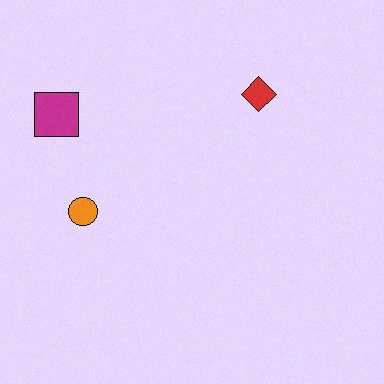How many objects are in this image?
There are 3 objects.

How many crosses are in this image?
There are no crosses.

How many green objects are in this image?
There are no green objects.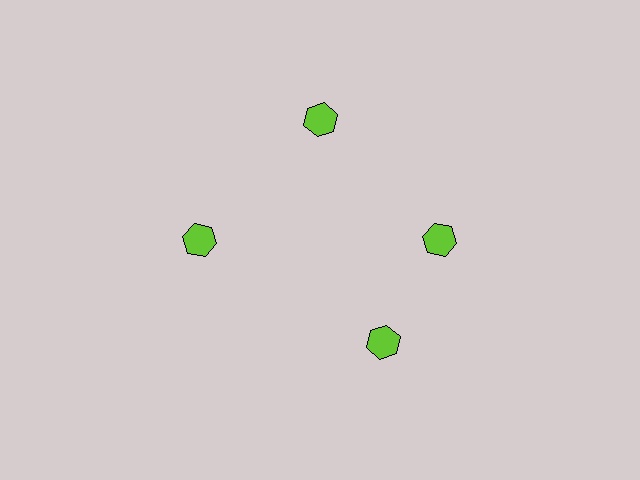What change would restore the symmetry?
The symmetry would be restored by rotating it back into even spacing with its neighbors so that all 4 hexagons sit at equal angles and equal distance from the center.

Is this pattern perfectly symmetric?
No. The 4 lime hexagons are arranged in a ring, but one element near the 6 o'clock position is rotated out of alignment along the ring, breaking the 4-fold rotational symmetry.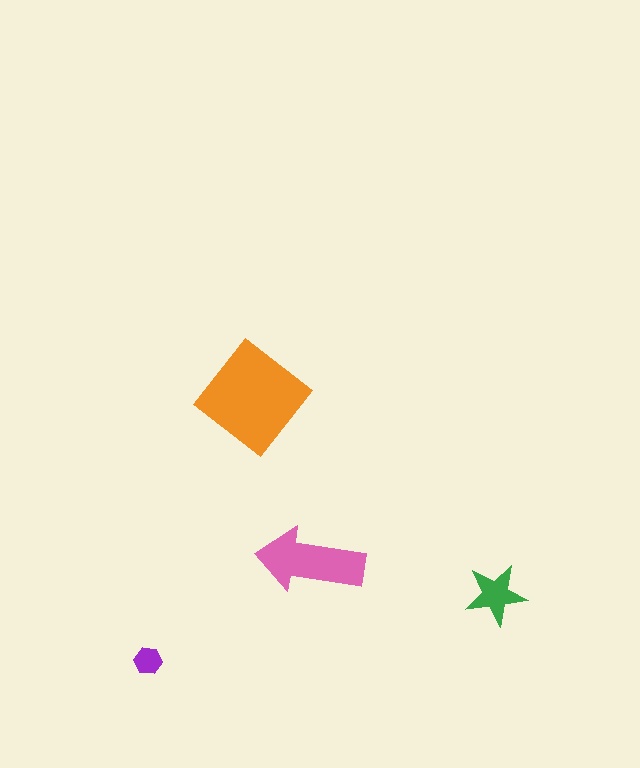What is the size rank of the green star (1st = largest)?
3rd.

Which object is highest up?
The orange diamond is topmost.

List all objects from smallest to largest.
The purple hexagon, the green star, the pink arrow, the orange diamond.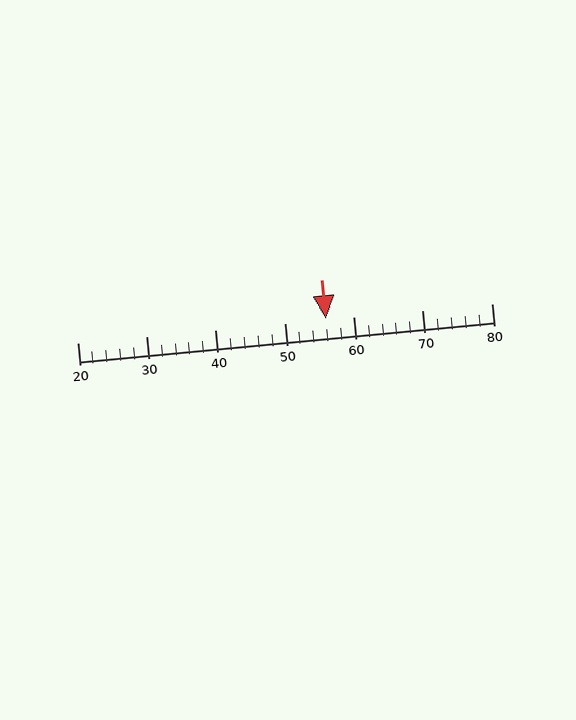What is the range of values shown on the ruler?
The ruler shows values from 20 to 80.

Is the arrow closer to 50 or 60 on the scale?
The arrow is closer to 60.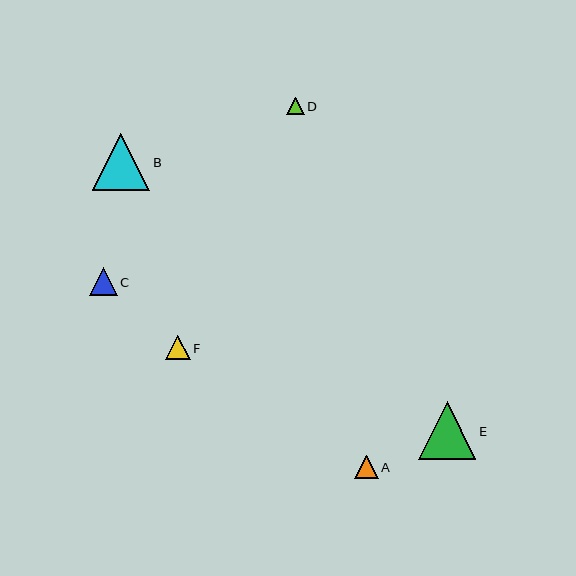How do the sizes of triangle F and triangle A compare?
Triangle F and triangle A are approximately the same size.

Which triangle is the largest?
Triangle B is the largest with a size of approximately 58 pixels.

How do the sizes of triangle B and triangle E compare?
Triangle B and triangle E are approximately the same size.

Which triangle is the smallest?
Triangle D is the smallest with a size of approximately 17 pixels.